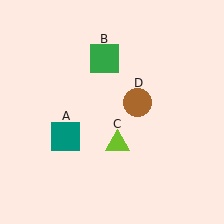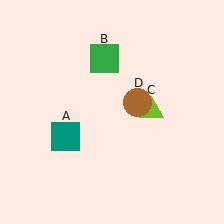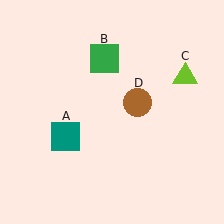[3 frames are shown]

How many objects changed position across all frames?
1 object changed position: lime triangle (object C).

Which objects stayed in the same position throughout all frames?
Teal square (object A) and green square (object B) and brown circle (object D) remained stationary.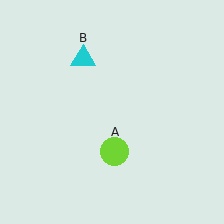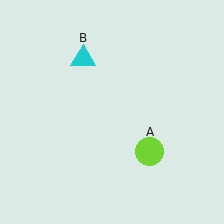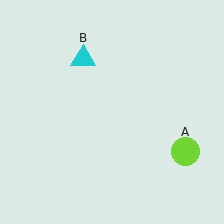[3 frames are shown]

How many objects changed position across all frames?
1 object changed position: lime circle (object A).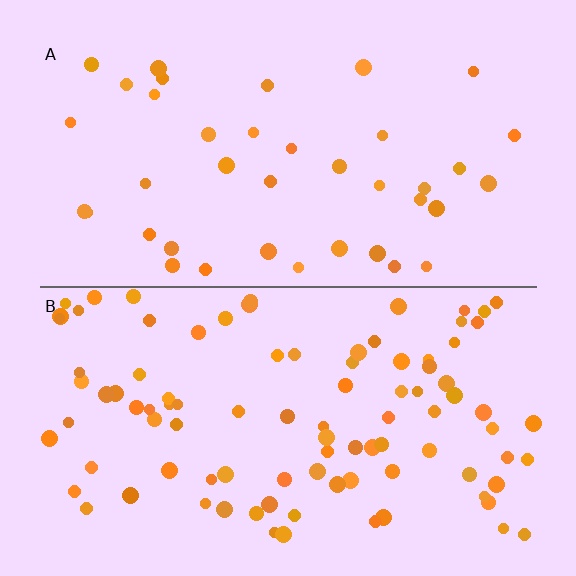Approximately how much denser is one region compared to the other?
Approximately 2.4× — region B over region A.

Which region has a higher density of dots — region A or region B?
B (the bottom).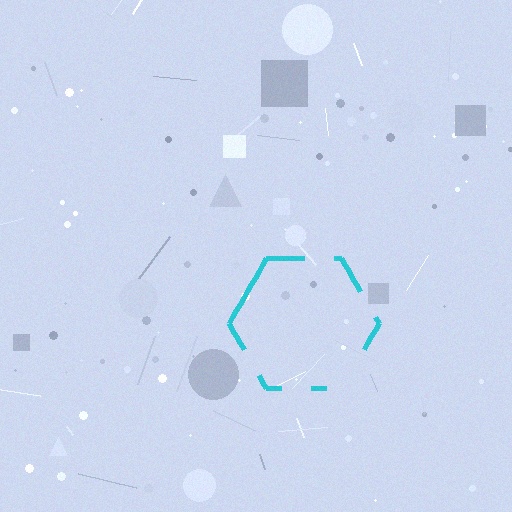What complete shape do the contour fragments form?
The contour fragments form a hexagon.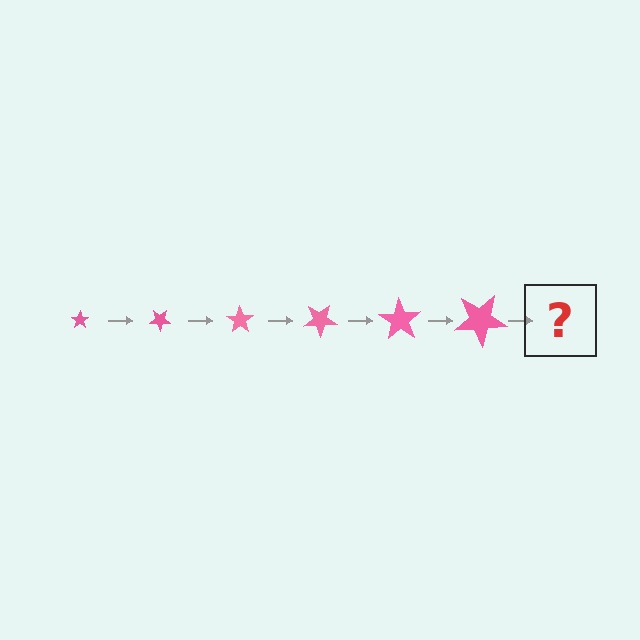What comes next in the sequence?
The next element should be a star, larger than the previous one and rotated 210 degrees from the start.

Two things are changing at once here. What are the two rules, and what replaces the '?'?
The two rules are that the star grows larger each step and it rotates 35 degrees each step. The '?' should be a star, larger than the previous one and rotated 210 degrees from the start.